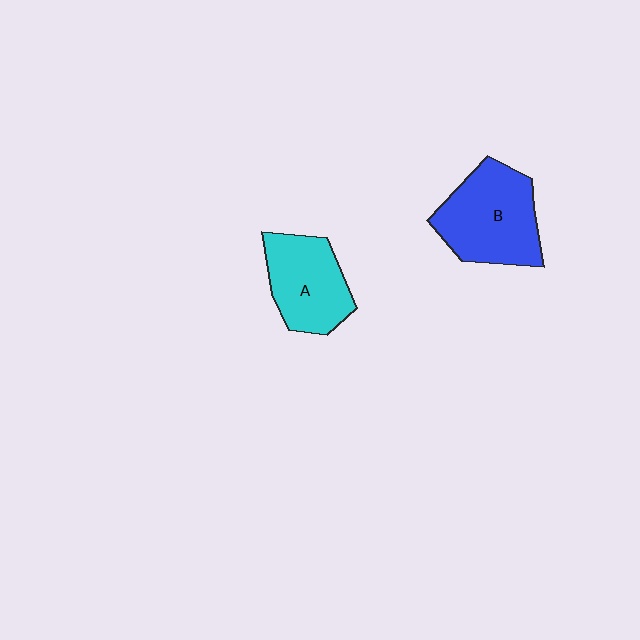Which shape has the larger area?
Shape B (blue).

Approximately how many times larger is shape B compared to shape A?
Approximately 1.2 times.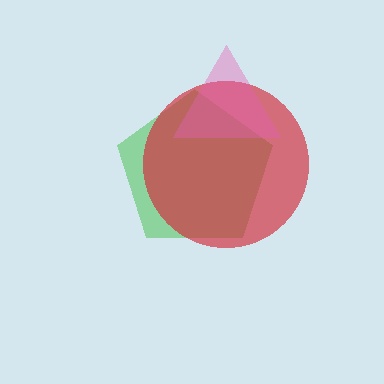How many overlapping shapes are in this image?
There are 3 overlapping shapes in the image.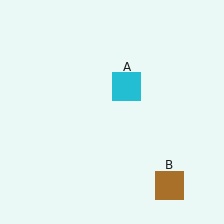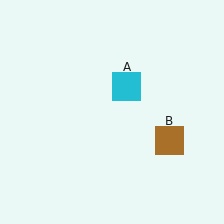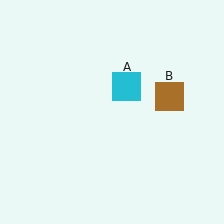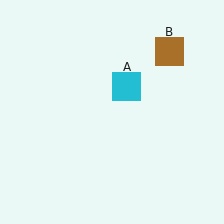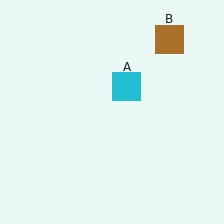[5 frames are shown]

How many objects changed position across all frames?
1 object changed position: brown square (object B).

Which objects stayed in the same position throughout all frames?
Cyan square (object A) remained stationary.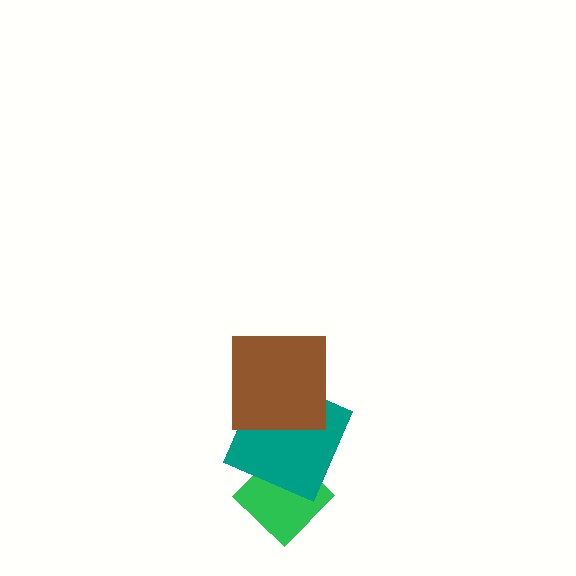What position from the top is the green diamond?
The green diamond is 3rd from the top.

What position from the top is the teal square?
The teal square is 2nd from the top.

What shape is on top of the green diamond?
The teal square is on top of the green diamond.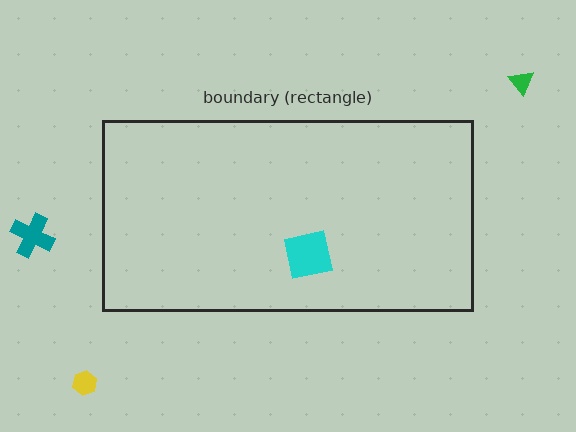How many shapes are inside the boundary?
1 inside, 3 outside.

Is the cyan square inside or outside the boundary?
Inside.